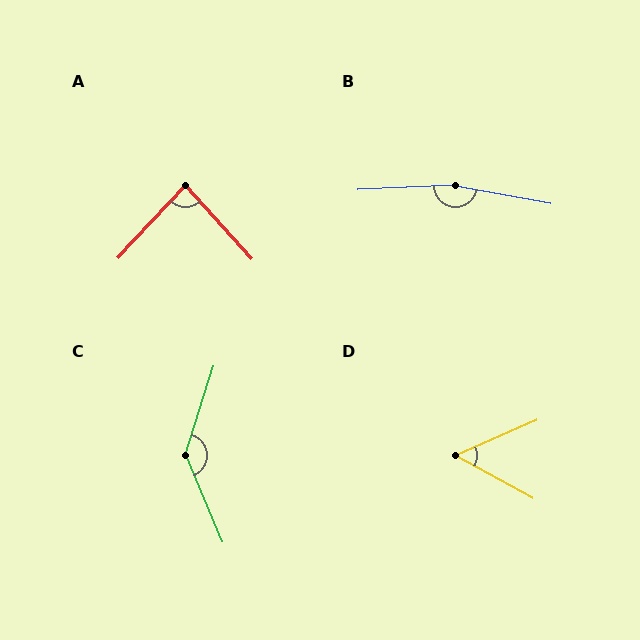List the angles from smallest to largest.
D (52°), A (85°), C (140°), B (167°).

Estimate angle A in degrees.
Approximately 85 degrees.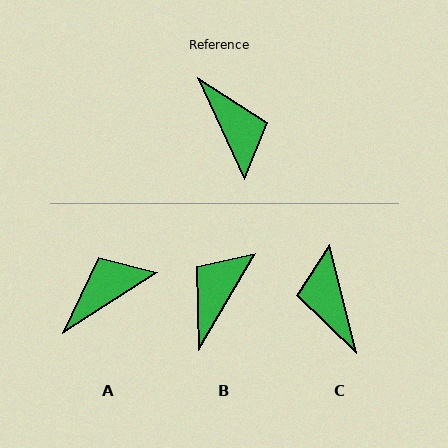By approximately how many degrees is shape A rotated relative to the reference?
Approximately 98 degrees counter-clockwise.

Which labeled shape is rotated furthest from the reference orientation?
C, about 169 degrees away.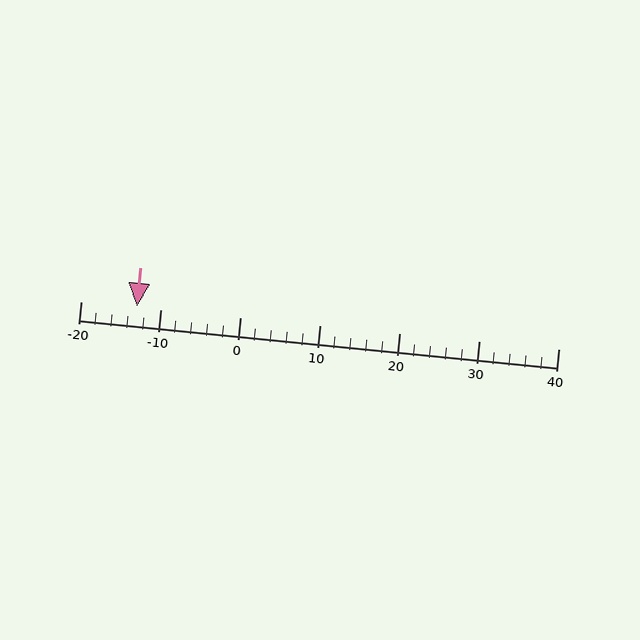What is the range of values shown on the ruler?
The ruler shows values from -20 to 40.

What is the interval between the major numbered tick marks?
The major tick marks are spaced 10 units apart.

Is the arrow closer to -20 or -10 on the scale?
The arrow is closer to -10.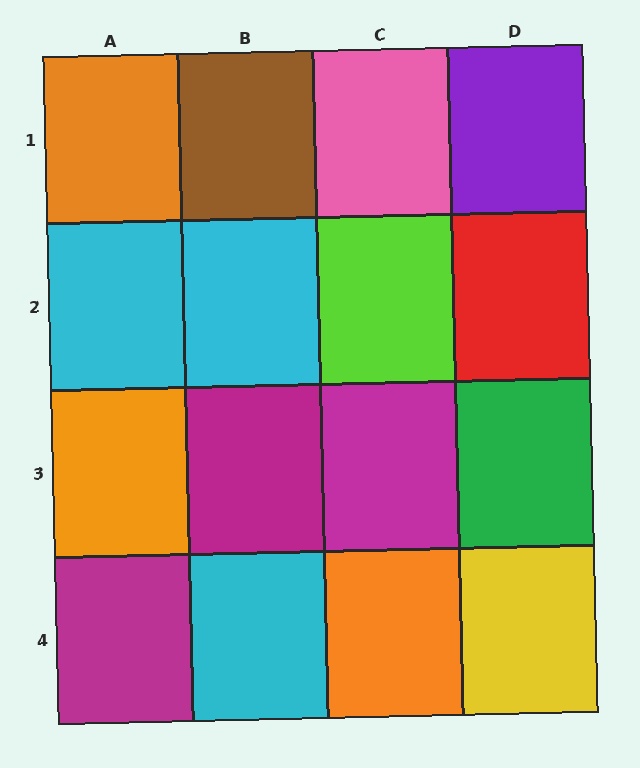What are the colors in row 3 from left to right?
Orange, magenta, magenta, green.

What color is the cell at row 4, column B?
Cyan.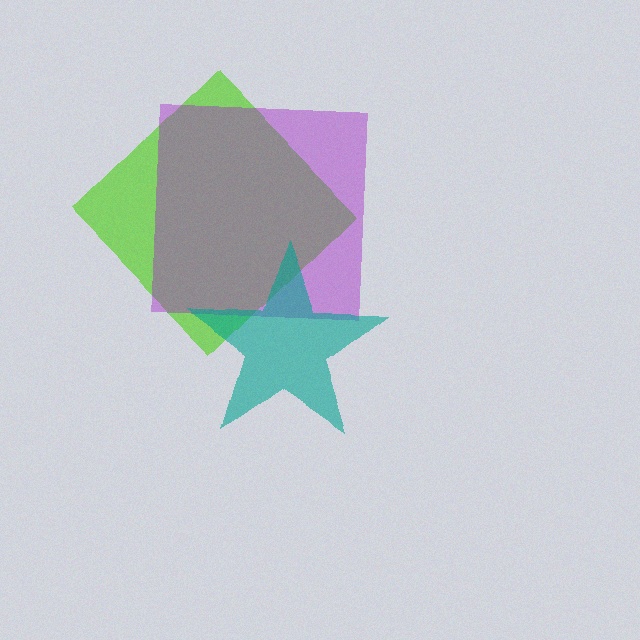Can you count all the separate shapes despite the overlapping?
Yes, there are 3 separate shapes.